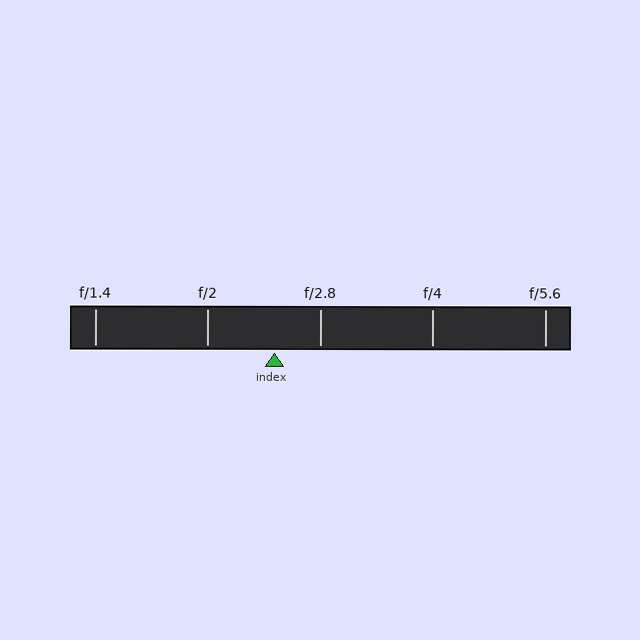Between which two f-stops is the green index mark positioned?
The index mark is between f/2 and f/2.8.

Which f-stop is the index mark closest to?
The index mark is closest to f/2.8.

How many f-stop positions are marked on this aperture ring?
There are 5 f-stop positions marked.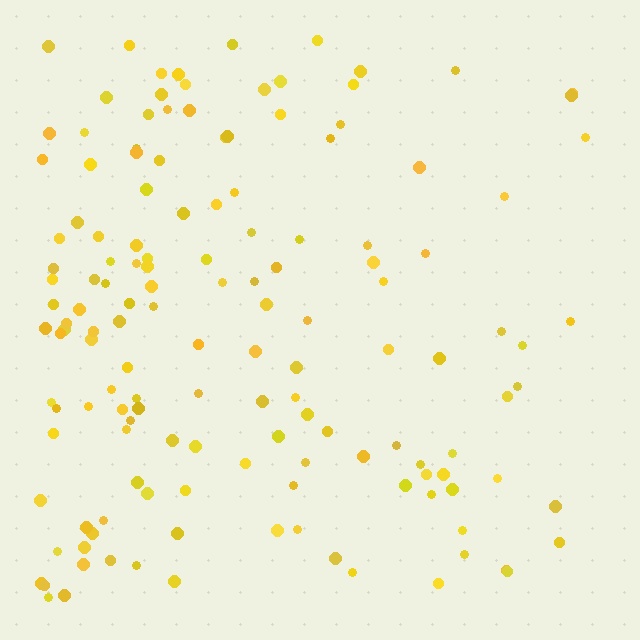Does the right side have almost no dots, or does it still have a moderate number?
Still a moderate number, just noticeably fewer than the left.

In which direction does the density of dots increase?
From right to left, with the left side densest.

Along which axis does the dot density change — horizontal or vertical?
Horizontal.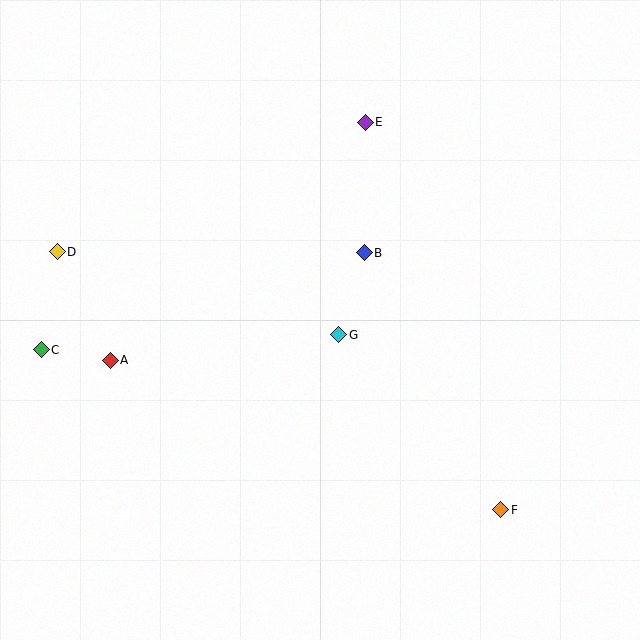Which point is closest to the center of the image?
Point G at (339, 335) is closest to the center.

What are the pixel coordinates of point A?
Point A is at (110, 360).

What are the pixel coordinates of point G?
Point G is at (339, 335).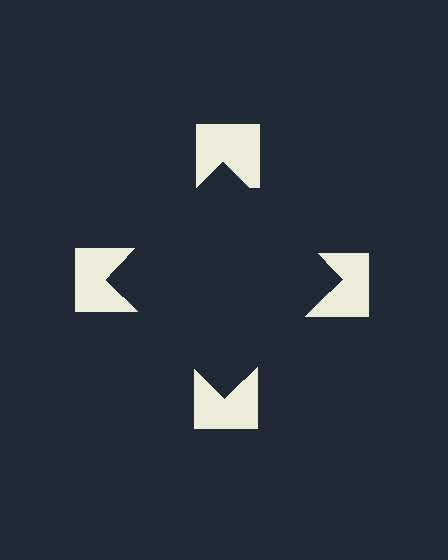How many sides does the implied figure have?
4 sides.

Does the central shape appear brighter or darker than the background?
It typically appears slightly darker than the background, even though no actual brightness change is drawn.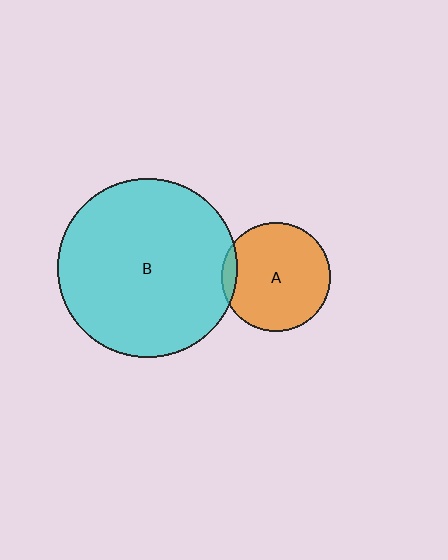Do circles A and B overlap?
Yes.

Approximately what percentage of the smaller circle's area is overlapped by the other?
Approximately 5%.